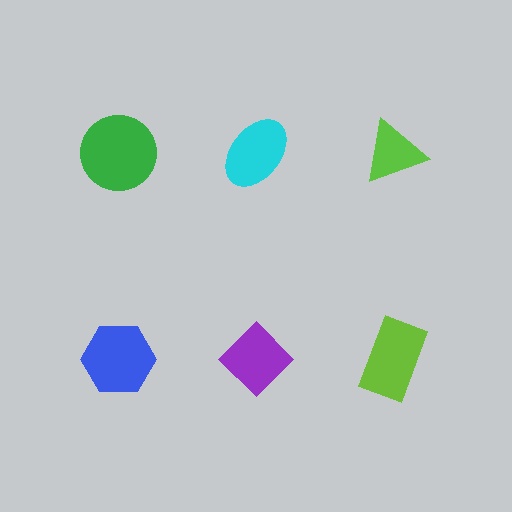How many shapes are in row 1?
3 shapes.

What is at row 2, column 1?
A blue hexagon.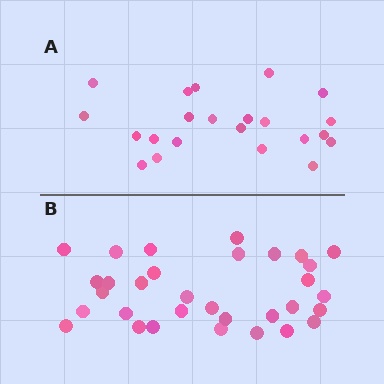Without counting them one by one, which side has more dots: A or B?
Region B (the bottom region) has more dots.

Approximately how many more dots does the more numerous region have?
Region B has roughly 10 or so more dots than region A.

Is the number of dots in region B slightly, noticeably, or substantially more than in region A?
Region B has substantially more. The ratio is roughly 1.5 to 1.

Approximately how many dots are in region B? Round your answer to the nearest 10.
About 30 dots. (The exact count is 32, which rounds to 30.)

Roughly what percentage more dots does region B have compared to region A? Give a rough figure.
About 45% more.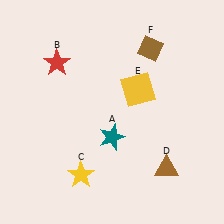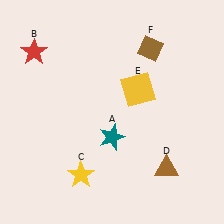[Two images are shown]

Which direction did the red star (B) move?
The red star (B) moved left.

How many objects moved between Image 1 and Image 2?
1 object moved between the two images.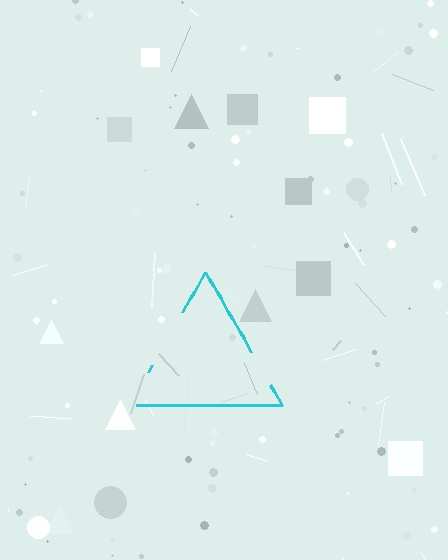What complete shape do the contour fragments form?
The contour fragments form a triangle.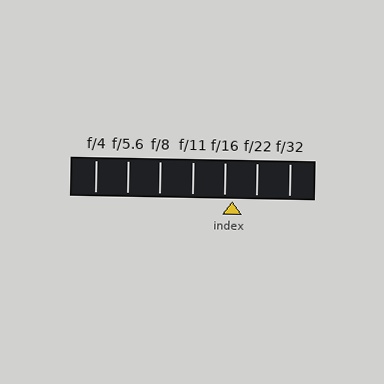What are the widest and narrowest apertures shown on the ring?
The widest aperture shown is f/4 and the narrowest is f/32.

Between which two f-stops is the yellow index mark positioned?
The index mark is between f/16 and f/22.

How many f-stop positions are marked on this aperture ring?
There are 7 f-stop positions marked.